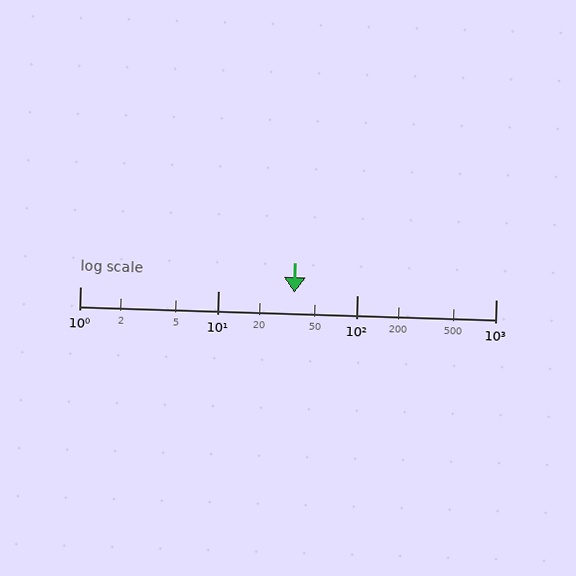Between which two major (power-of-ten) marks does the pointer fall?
The pointer is between 10 and 100.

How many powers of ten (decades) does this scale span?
The scale spans 3 decades, from 1 to 1000.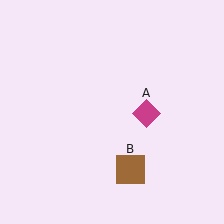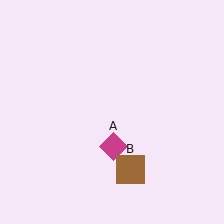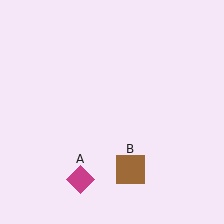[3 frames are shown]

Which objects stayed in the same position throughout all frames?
Brown square (object B) remained stationary.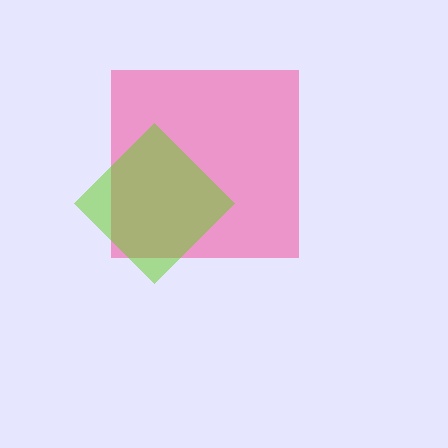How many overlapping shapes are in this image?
There are 2 overlapping shapes in the image.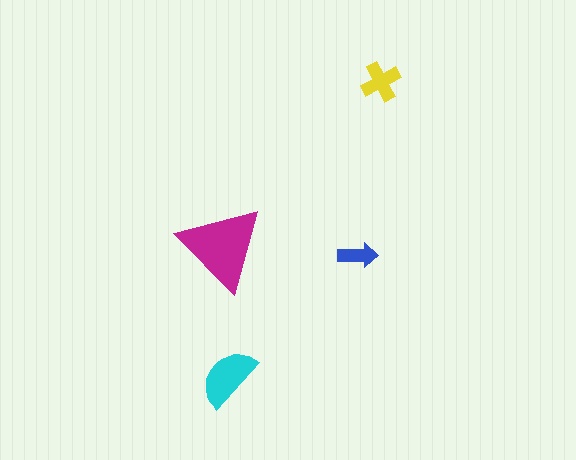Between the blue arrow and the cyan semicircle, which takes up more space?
The cyan semicircle.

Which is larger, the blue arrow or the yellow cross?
The yellow cross.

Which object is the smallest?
The blue arrow.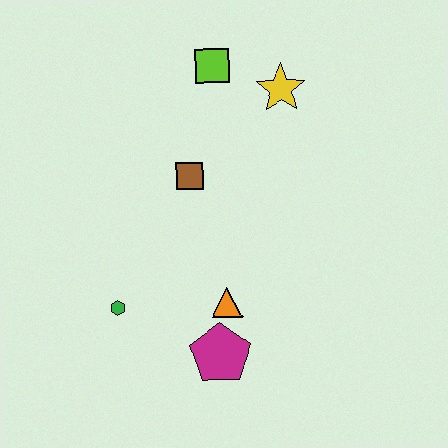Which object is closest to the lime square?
The yellow star is closest to the lime square.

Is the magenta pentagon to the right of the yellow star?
No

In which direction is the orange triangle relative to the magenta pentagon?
The orange triangle is above the magenta pentagon.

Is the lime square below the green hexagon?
No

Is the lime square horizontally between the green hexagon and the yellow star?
Yes